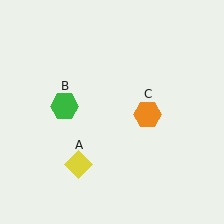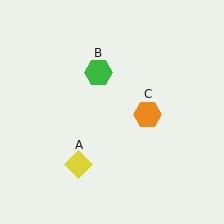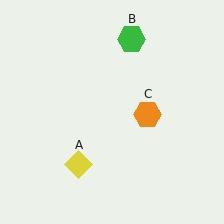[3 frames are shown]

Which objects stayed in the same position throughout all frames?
Yellow diamond (object A) and orange hexagon (object C) remained stationary.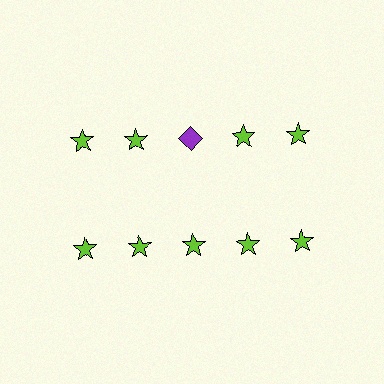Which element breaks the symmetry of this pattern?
The purple diamond in the top row, center column breaks the symmetry. All other shapes are lime stars.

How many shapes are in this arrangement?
There are 10 shapes arranged in a grid pattern.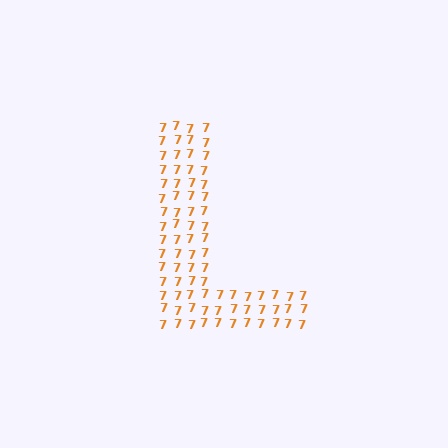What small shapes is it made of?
It is made of small digit 7's.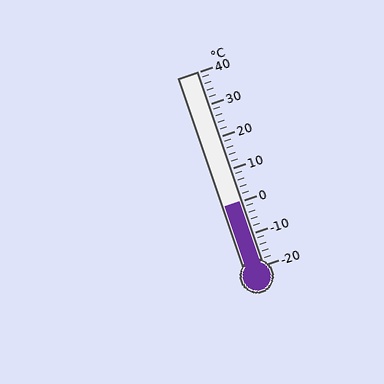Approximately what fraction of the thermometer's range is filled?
The thermometer is filled to approximately 35% of its range.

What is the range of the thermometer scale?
The thermometer scale ranges from -20°C to 40°C.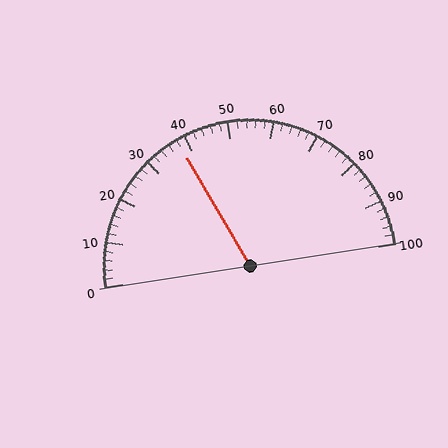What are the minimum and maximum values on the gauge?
The gauge ranges from 0 to 100.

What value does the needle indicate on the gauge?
The needle indicates approximately 38.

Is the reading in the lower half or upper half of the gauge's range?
The reading is in the lower half of the range (0 to 100).